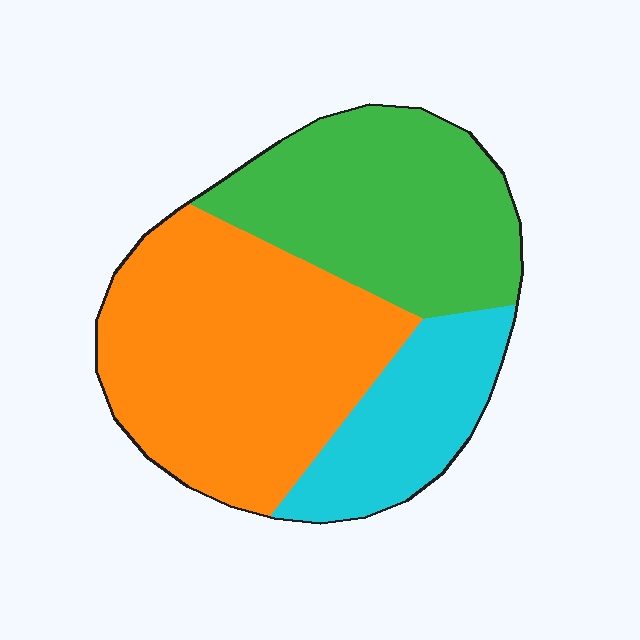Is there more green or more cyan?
Green.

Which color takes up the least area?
Cyan, at roughly 20%.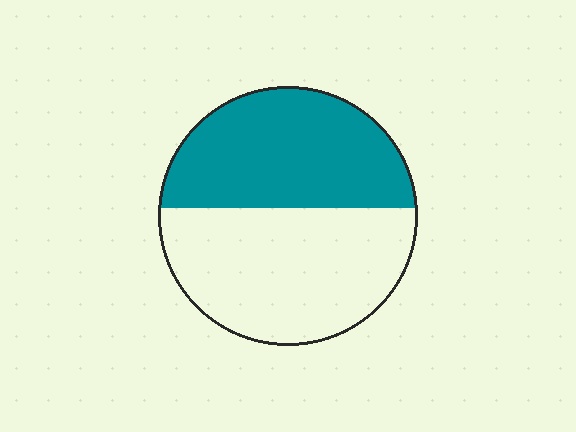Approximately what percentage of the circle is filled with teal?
Approximately 45%.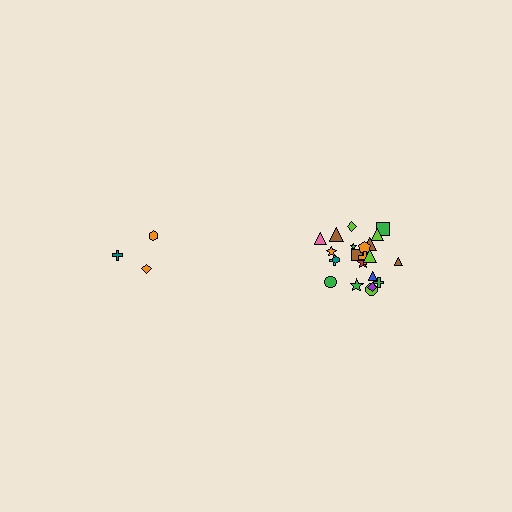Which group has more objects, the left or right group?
The right group.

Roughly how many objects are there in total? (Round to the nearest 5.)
Roughly 25 objects in total.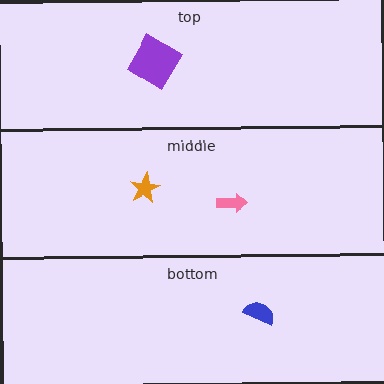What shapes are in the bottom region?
The blue semicircle.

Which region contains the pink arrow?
The middle region.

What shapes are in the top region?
The purple diamond.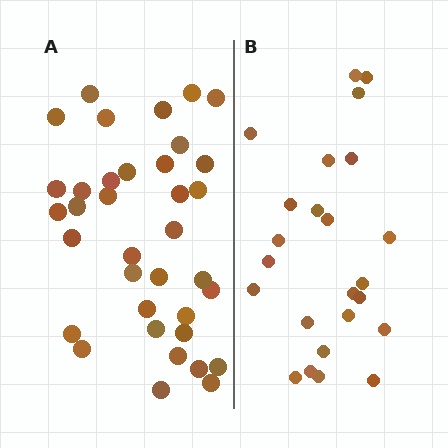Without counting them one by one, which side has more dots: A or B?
Region A (the left region) has more dots.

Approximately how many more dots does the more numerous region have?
Region A has roughly 12 or so more dots than region B.